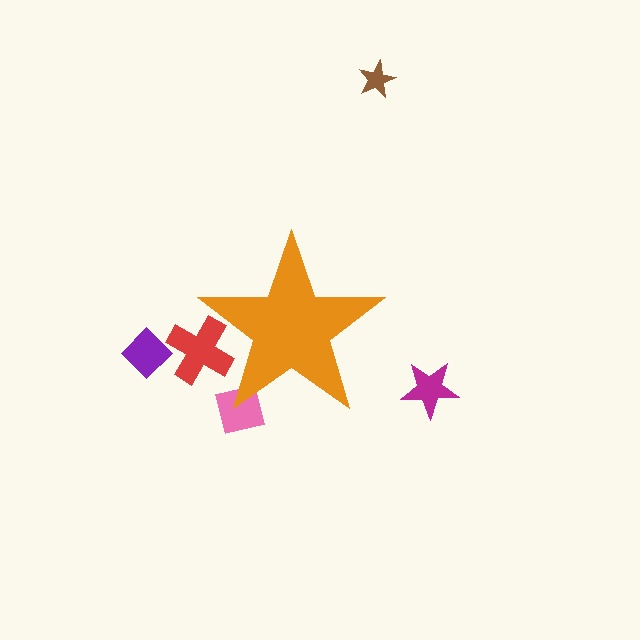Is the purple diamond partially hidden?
No, the purple diamond is fully visible.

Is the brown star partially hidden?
No, the brown star is fully visible.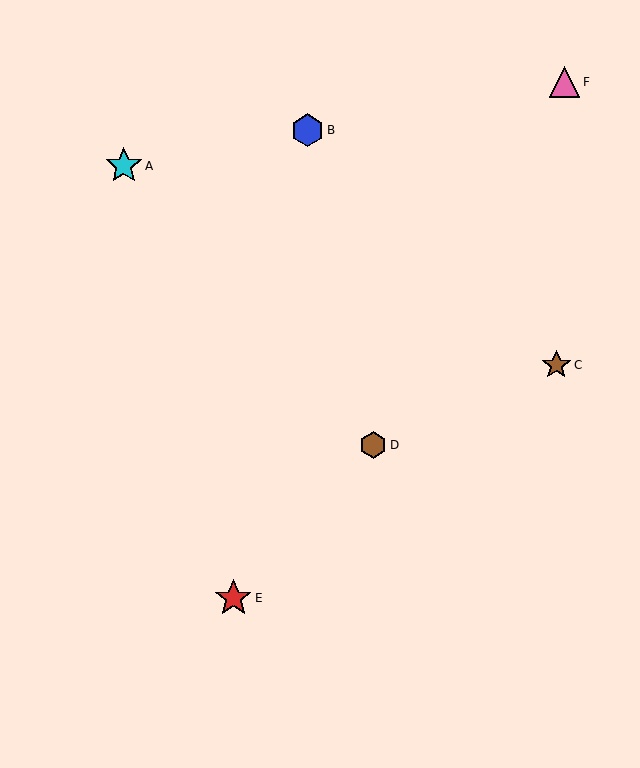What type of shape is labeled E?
Shape E is a red star.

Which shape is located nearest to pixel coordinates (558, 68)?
The pink triangle (labeled F) at (564, 82) is nearest to that location.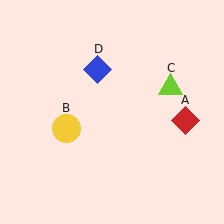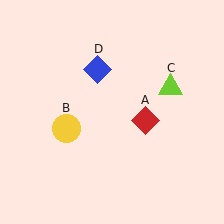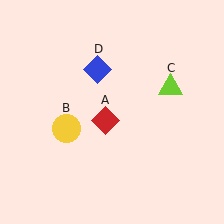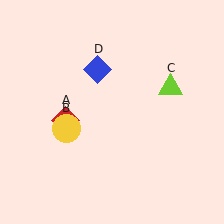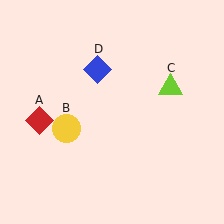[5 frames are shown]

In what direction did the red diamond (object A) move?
The red diamond (object A) moved left.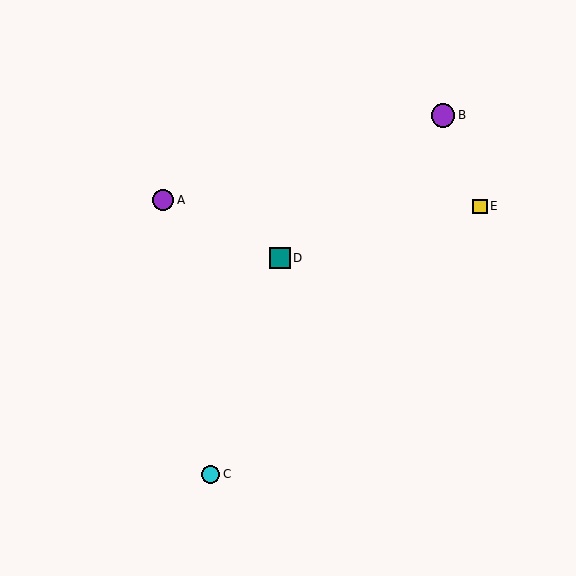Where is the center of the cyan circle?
The center of the cyan circle is at (210, 474).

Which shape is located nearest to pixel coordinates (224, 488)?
The cyan circle (labeled C) at (210, 474) is nearest to that location.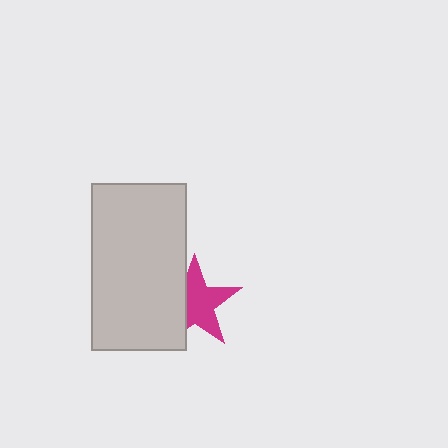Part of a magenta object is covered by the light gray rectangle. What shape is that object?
It is a star.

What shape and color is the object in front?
The object in front is a light gray rectangle.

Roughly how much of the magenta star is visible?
About half of it is visible (roughly 65%).